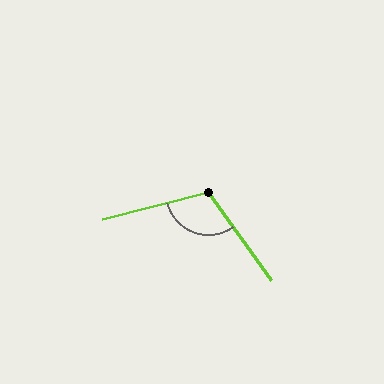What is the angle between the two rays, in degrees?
Approximately 111 degrees.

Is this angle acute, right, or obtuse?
It is obtuse.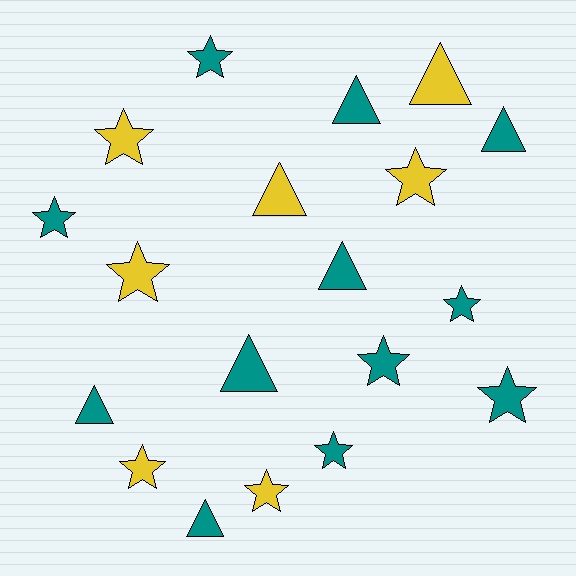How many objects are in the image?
There are 19 objects.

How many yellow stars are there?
There are 5 yellow stars.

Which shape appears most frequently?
Star, with 11 objects.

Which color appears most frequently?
Teal, with 12 objects.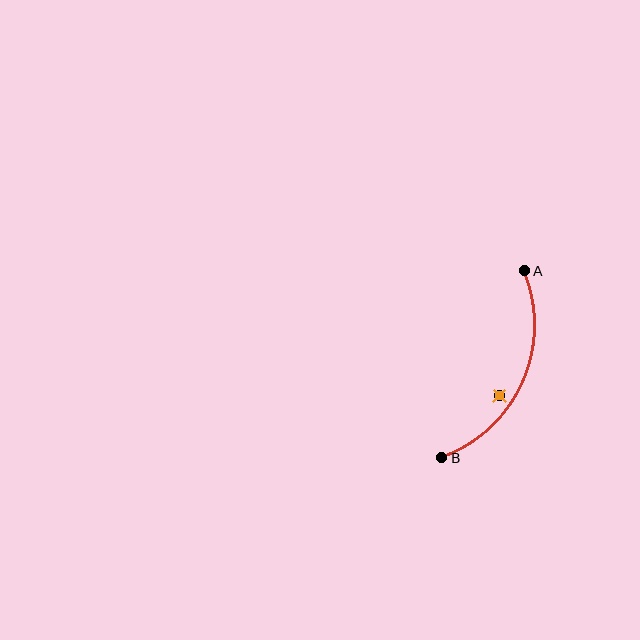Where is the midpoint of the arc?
The arc midpoint is the point on the curve farthest from the straight line joining A and B. It sits to the right of that line.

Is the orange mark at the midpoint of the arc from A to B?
No — the orange mark does not lie on the arc at all. It sits slightly inside the curve.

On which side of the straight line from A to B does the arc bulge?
The arc bulges to the right of the straight line connecting A and B.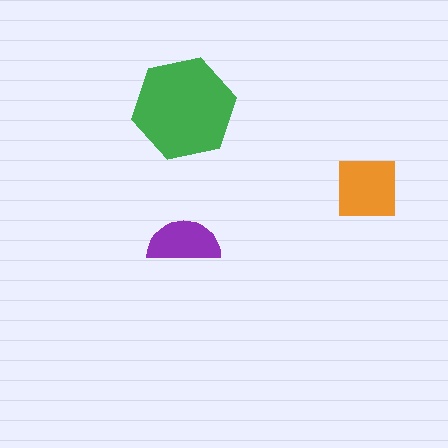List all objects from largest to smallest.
The green hexagon, the orange square, the purple semicircle.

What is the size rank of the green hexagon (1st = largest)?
1st.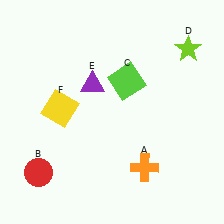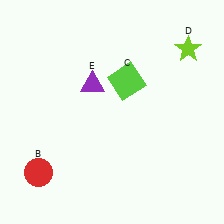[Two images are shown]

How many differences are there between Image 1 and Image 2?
There are 2 differences between the two images.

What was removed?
The orange cross (A), the yellow square (F) were removed in Image 2.